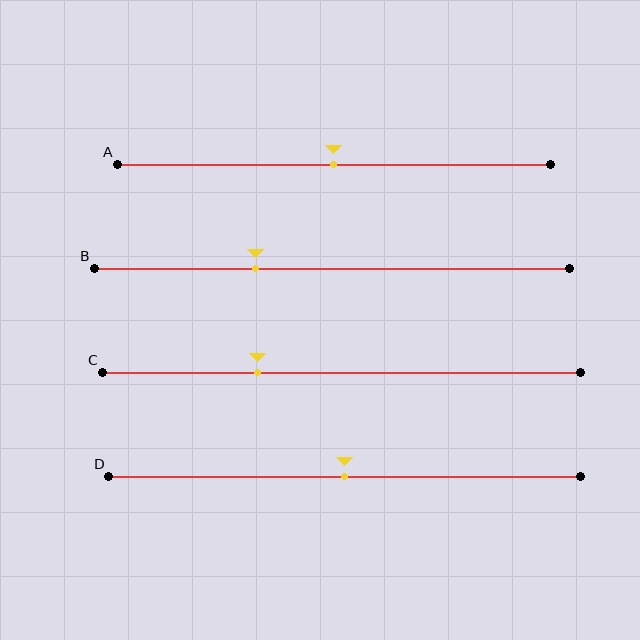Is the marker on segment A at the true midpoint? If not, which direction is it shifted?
Yes, the marker on segment A is at the true midpoint.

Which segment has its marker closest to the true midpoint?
Segment A has its marker closest to the true midpoint.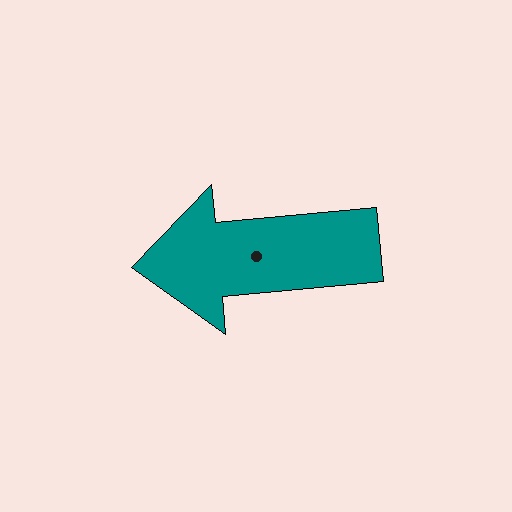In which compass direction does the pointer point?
West.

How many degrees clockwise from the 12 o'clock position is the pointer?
Approximately 265 degrees.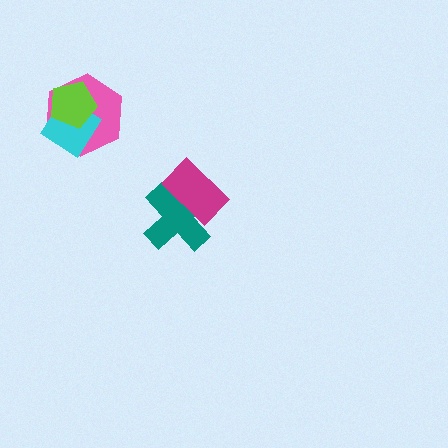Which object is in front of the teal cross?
The magenta rectangle is in front of the teal cross.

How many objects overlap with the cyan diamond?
2 objects overlap with the cyan diamond.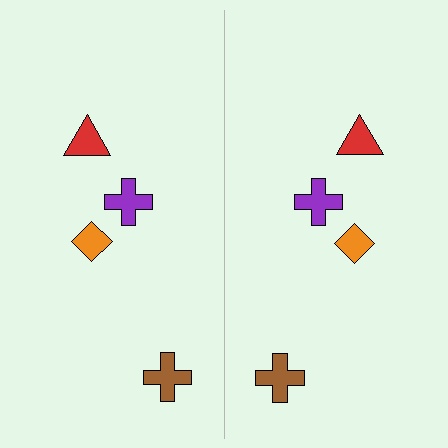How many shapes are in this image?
There are 8 shapes in this image.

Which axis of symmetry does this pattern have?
The pattern has a vertical axis of symmetry running through the center of the image.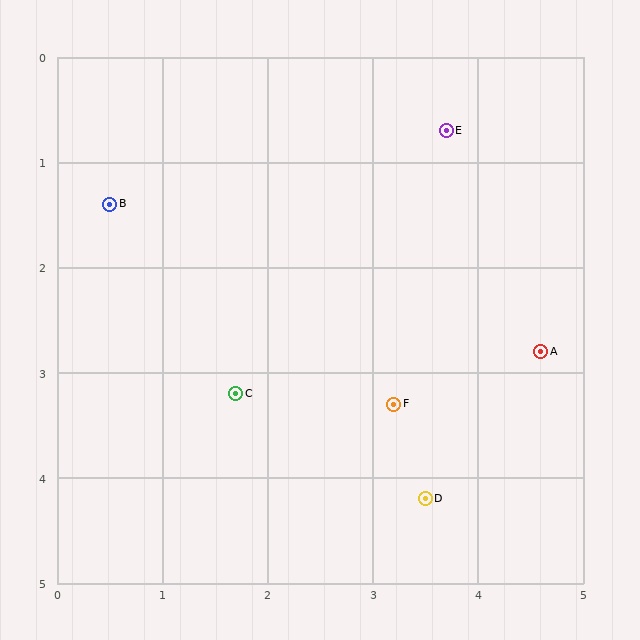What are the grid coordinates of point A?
Point A is at approximately (4.6, 2.8).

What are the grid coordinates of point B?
Point B is at approximately (0.5, 1.4).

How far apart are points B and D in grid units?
Points B and D are about 4.1 grid units apart.